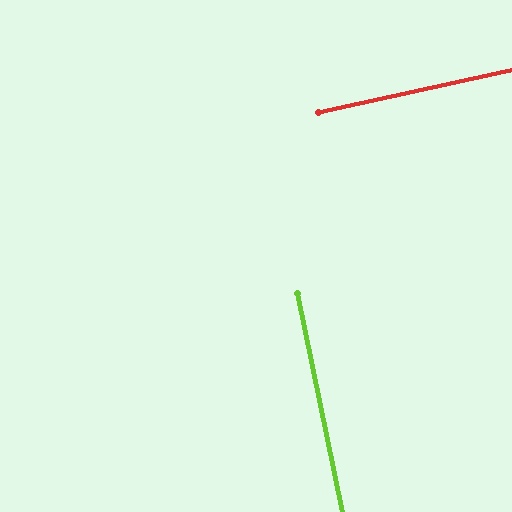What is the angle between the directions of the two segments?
Approximately 89 degrees.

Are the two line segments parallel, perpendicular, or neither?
Perpendicular — they meet at approximately 89°.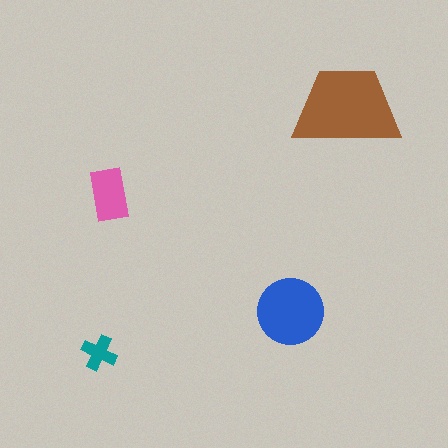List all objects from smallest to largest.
The teal cross, the pink rectangle, the blue circle, the brown trapezoid.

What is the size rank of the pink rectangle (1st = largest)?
3rd.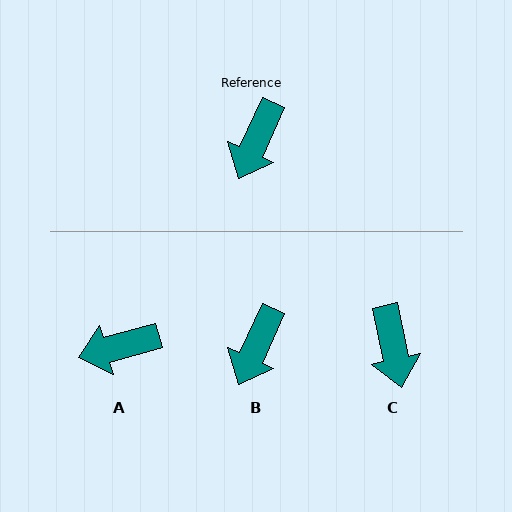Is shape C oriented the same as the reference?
No, it is off by about 36 degrees.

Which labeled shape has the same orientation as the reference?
B.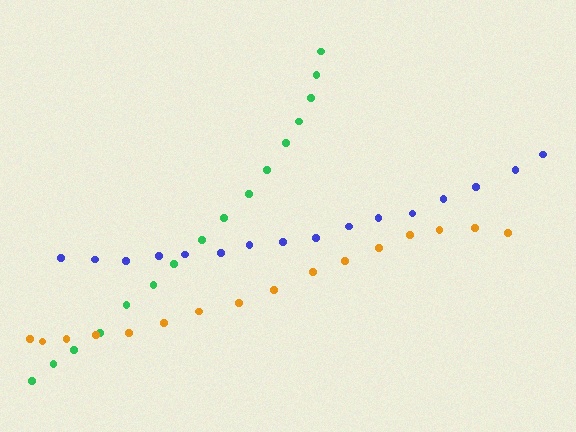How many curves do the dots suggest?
There are 3 distinct paths.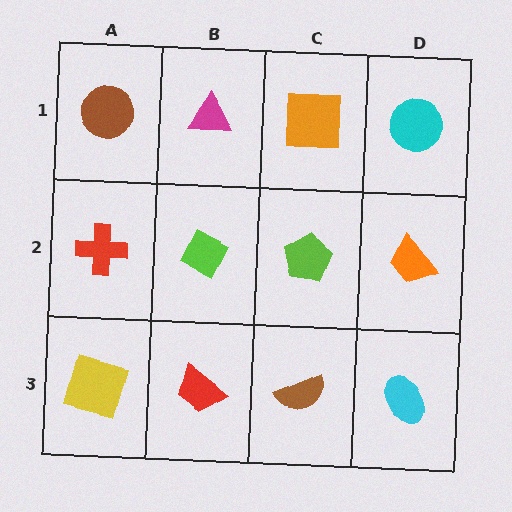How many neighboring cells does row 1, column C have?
3.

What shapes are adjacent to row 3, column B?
A lime diamond (row 2, column B), a yellow square (row 3, column A), a brown semicircle (row 3, column C).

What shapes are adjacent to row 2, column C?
An orange square (row 1, column C), a brown semicircle (row 3, column C), a lime diamond (row 2, column B), an orange trapezoid (row 2, column D).